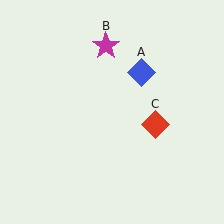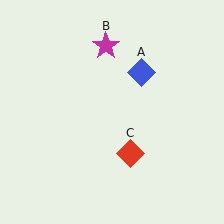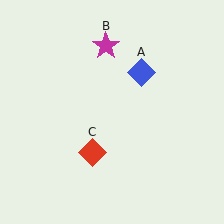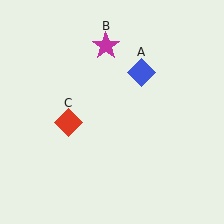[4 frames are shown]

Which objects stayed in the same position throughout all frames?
Blue diamond (object A) and magenta star (object B) remained stationary.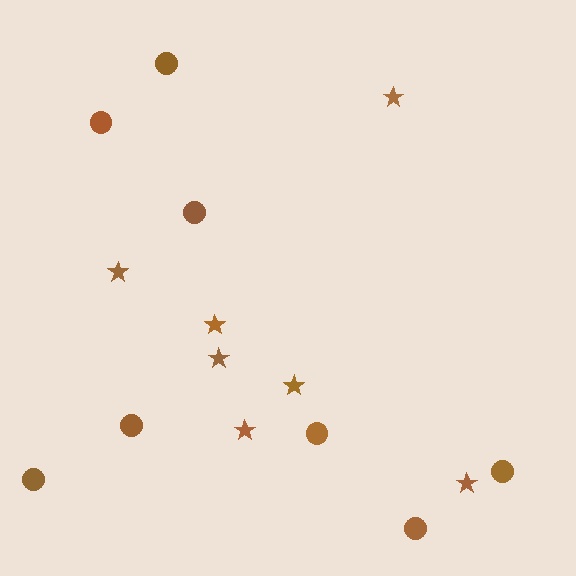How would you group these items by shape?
There are 2 groups: one group of stars (7) and one group of circles (8).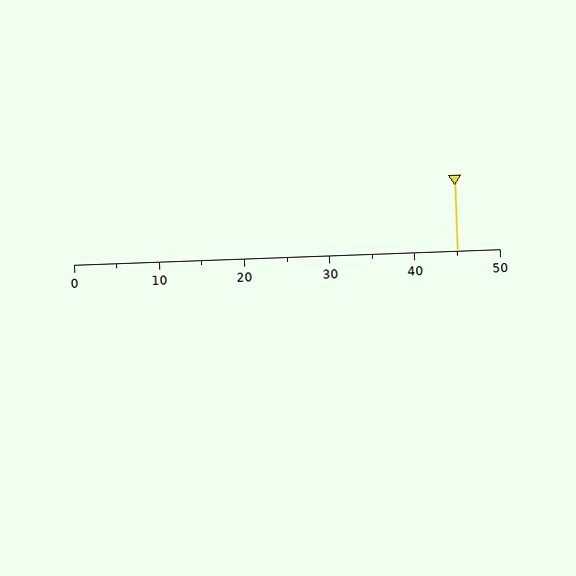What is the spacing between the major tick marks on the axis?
The major ticks are spaced 10 apart.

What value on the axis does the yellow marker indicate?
The marker indicates approximately 45.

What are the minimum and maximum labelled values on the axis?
The axis runs from 0 to 50.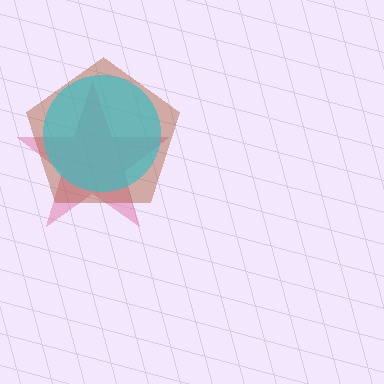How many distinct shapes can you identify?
There are 3 distinct shapes: a pink star, a brown pentagon, a cyan circle.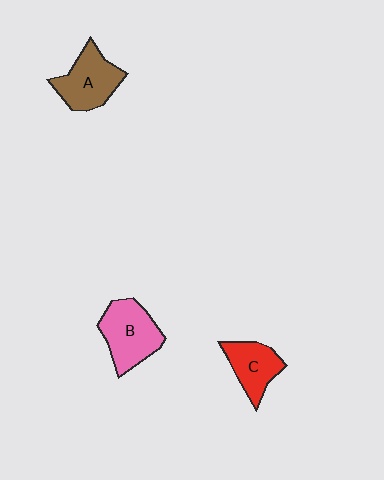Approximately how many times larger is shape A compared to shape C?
Approximately 1.2 times.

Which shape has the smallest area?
Shape C (red).